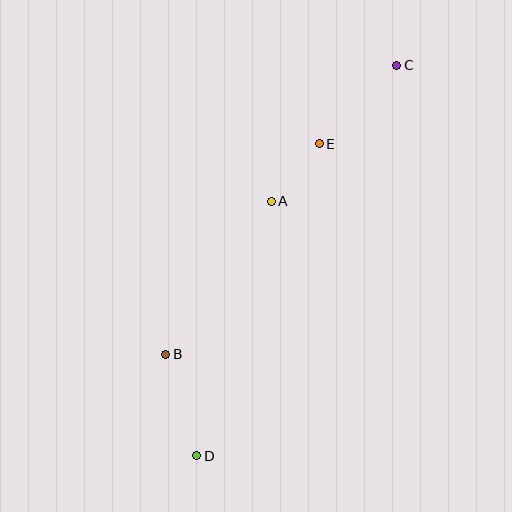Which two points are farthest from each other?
Points C and D are farthest from each other.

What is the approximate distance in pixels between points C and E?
The distance between C and E is approximately 110 pixels.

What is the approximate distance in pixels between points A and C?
The distance between A and C is approximately 185 pixels.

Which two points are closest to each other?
Points A and E are closest to each other.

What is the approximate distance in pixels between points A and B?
The distance between A and B is approximately 186 pixels.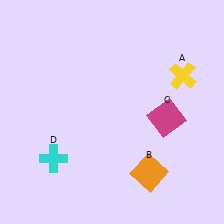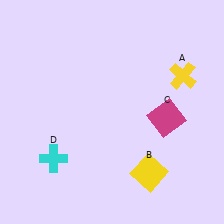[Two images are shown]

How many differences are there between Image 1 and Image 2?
There is 1 difference between the two images.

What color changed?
The square (B) changed from orange in Image 1 to yellow in Image 2.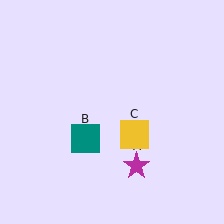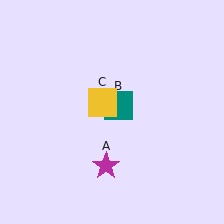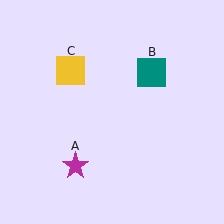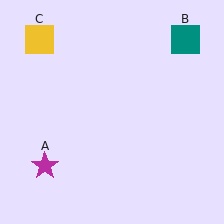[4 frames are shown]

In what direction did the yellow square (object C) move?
The yellow square (object C) moved up and to the left.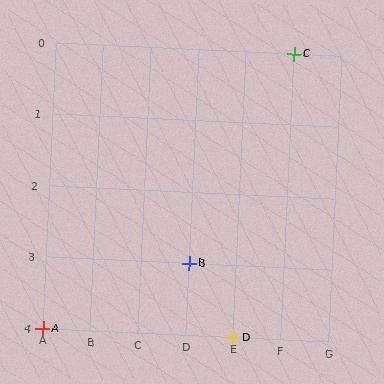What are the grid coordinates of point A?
Point A is at grid coordinates (A, 4).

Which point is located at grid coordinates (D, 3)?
Point B is at (D, 3).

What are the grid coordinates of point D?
Point D is at grid coordinates (E, 4).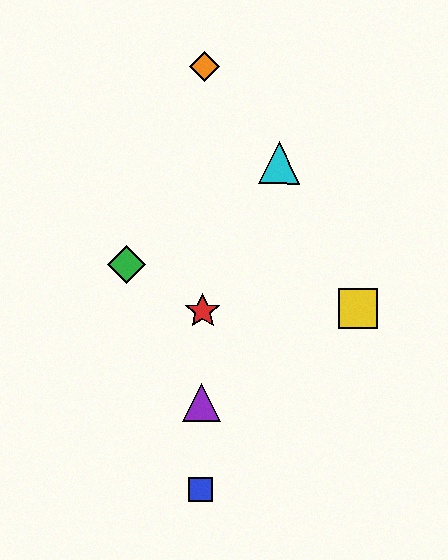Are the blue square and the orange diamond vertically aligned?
Yes, both are at x≈201.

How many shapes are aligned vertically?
4 shapes (the red star, the blue square, the purple triangle, the orange diamond) are aligned vertically.